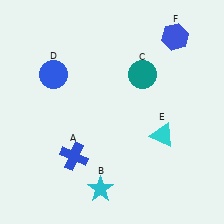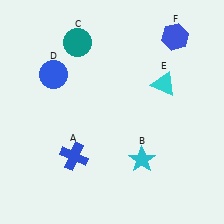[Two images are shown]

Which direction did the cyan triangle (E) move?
The cyan triangle (E) moved up.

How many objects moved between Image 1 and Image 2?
3 objects moved between the two images.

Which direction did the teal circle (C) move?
The teal circle (C) moved left.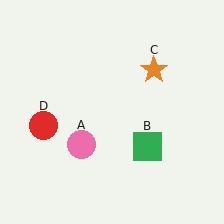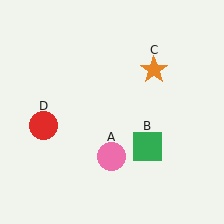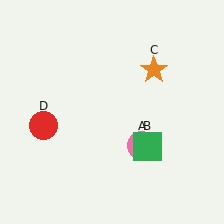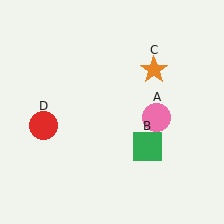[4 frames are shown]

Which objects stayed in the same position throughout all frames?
Green square (object B) and orange star (object C) and red circle (object D) remained stationary.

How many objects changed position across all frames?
1 object changed position: pink circle (object A).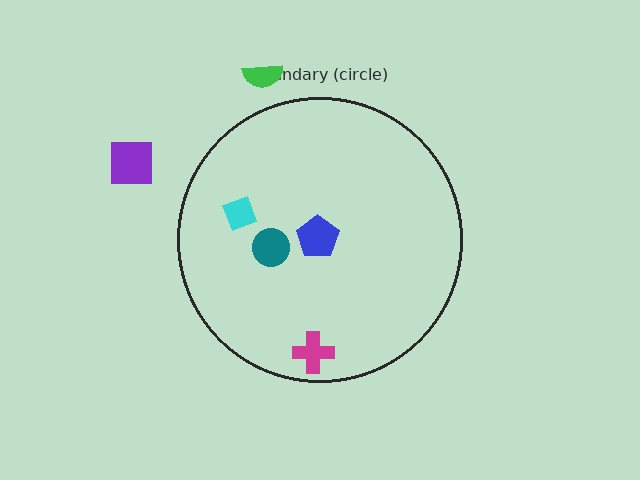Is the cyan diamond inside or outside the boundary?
Inside.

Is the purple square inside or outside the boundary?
Outside.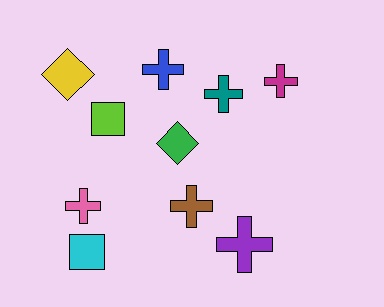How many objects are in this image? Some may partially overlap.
There are 10 objects.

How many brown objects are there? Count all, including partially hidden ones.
There is 1 brown object.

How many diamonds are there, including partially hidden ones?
There are 2 diamonds.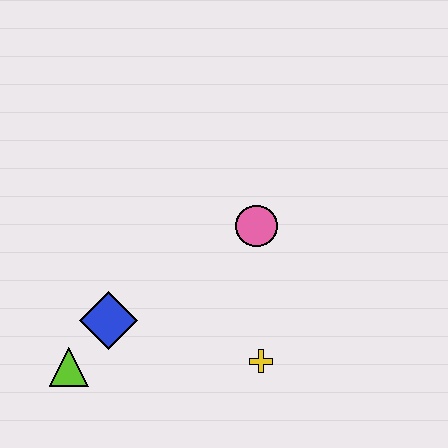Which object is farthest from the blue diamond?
The pink circle is farthest from the blue diamond.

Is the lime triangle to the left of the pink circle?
Yes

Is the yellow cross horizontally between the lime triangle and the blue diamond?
No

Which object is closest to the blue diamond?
The lime triangle is closest to the blue diamond.